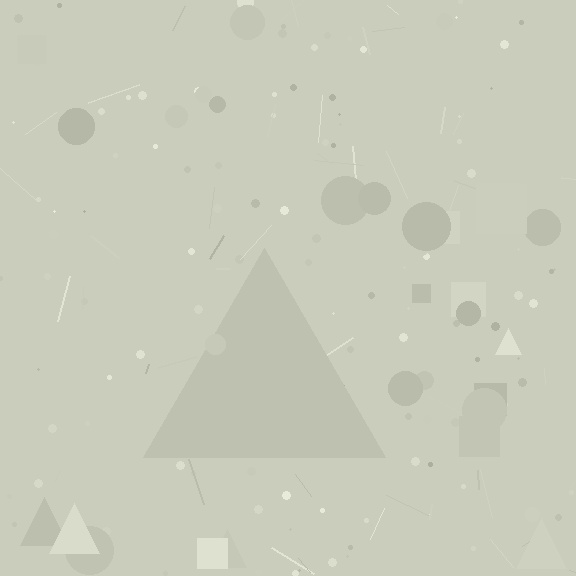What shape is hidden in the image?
A triangle is hidden in the image.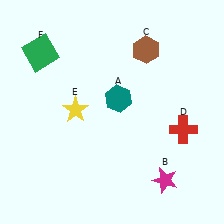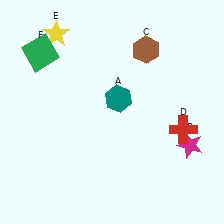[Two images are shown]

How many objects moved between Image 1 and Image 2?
2 objects moved between the two images.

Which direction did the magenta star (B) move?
The magenta star (B) moved up.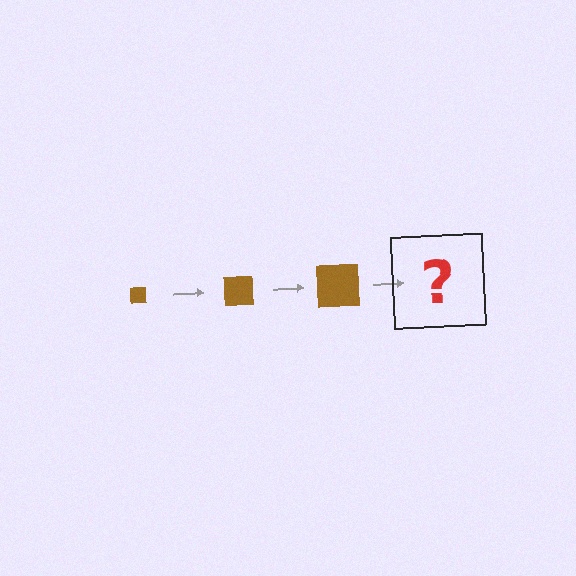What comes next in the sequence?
The next element should be a brown square, larger than the previous one.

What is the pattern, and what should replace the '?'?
The pattern is that the square gets progressively larger each step. The '?' should be a brown square, larger than the previous one.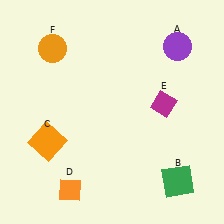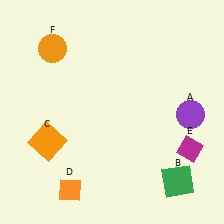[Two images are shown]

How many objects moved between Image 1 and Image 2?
2 objects moved between the two images.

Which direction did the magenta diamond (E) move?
The magenta diamond (E) moved down.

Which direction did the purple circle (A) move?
The purple circle (A) moved down.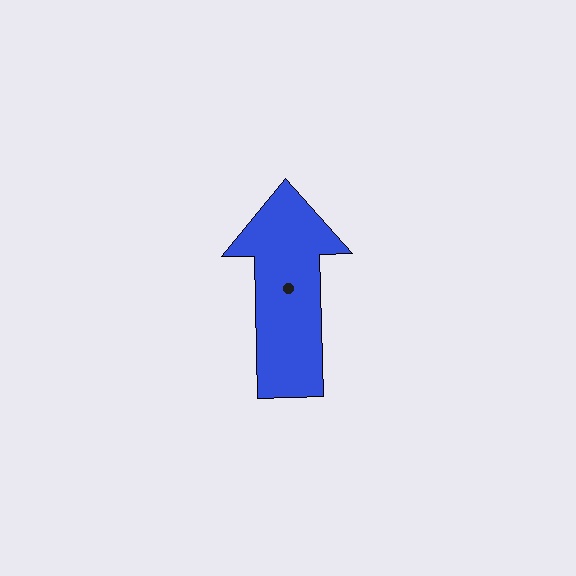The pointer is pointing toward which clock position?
Roughly 12 o'clock.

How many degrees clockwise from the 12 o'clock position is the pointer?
Approximately 359 degrees.